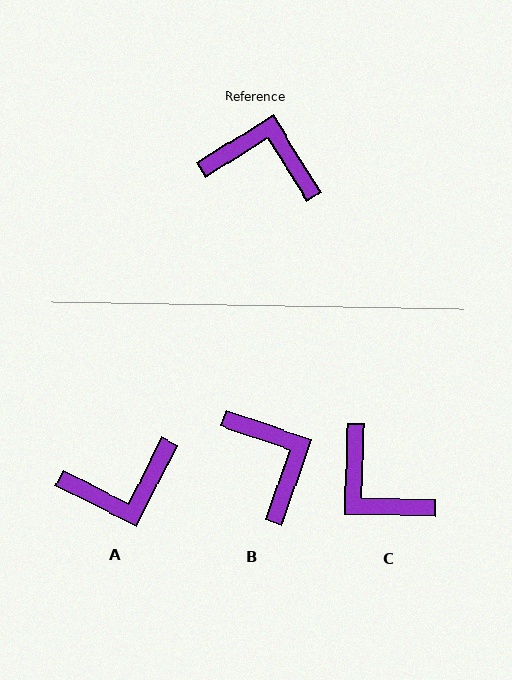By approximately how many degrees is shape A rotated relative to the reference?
Approximately 148 degrees clockwise.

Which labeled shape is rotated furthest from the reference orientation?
A, about 148 degrees away.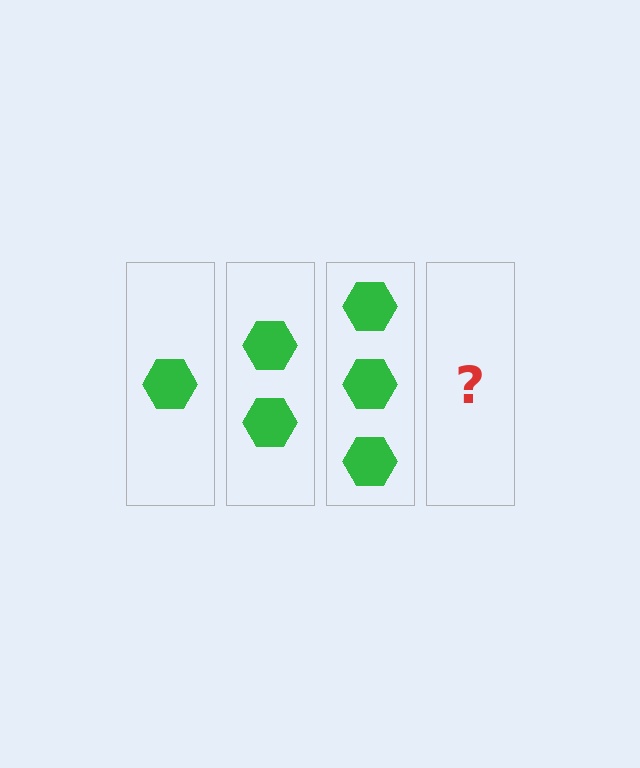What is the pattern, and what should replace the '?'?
The pattern is that each step adds one more hexagon. The '?' should be 4 hexagons.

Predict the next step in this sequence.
The next step is 4 hexagons.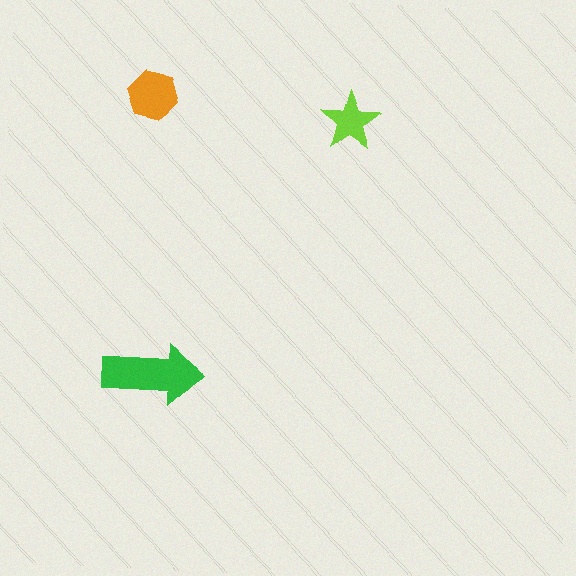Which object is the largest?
The green arrow.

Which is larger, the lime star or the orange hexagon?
The orange hexagon.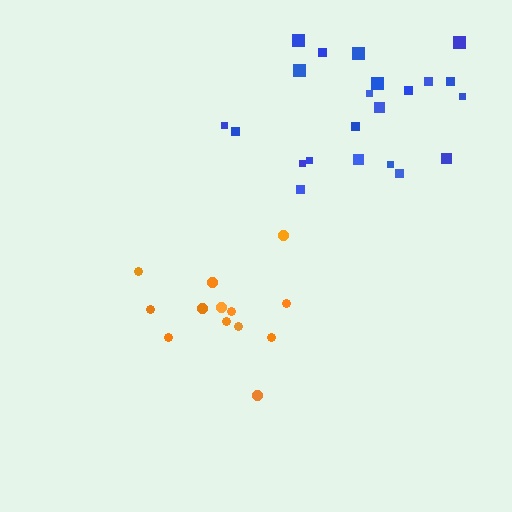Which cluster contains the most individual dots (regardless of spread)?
Blue (22).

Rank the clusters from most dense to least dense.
orange, blue.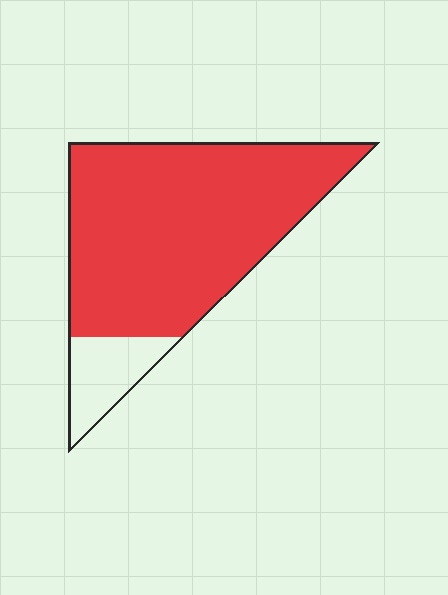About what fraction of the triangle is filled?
About seven eighths (7/8).